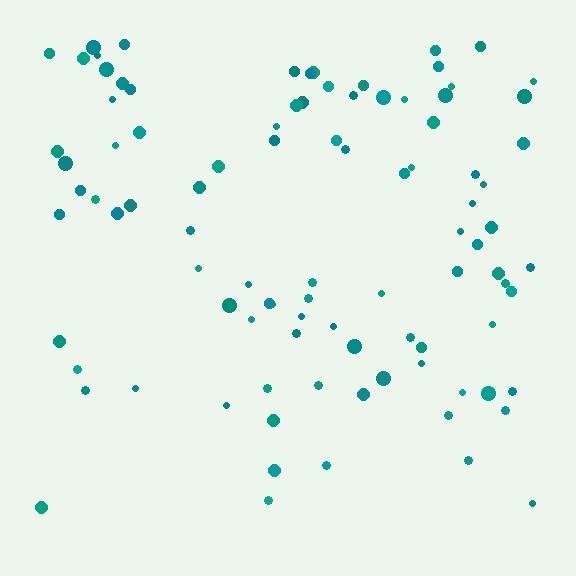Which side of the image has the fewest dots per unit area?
The bottom.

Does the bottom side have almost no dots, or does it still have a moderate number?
Still a moderate number, just noticeably fewer than the top.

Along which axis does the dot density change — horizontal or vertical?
Vertical.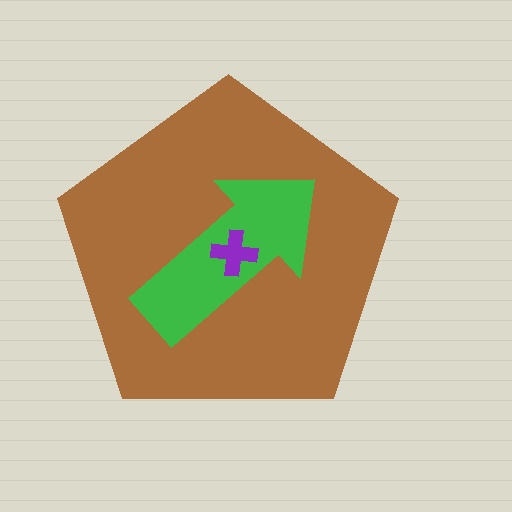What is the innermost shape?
The purple cross.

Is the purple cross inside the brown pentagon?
Yes.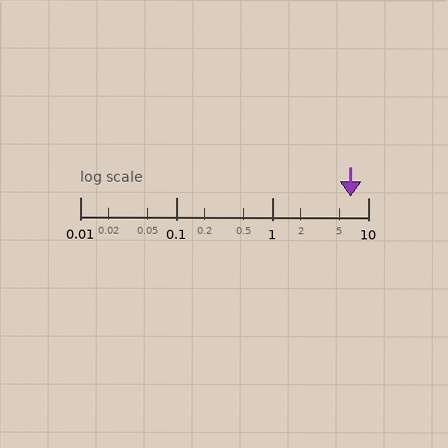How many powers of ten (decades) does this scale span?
The scale spans 3 decades, from 0.01 to 10.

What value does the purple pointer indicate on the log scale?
The pointer indicates approximately 6.5.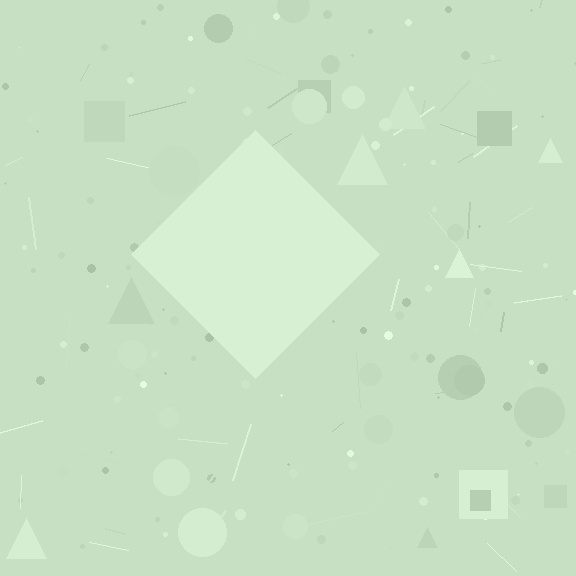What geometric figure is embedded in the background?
A diamond is embedded in the background.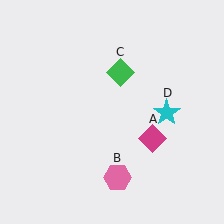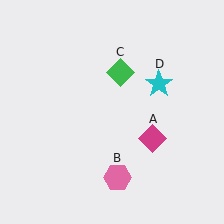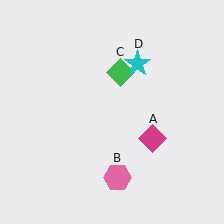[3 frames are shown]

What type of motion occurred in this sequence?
The cyan star (object D) rotated counterclockwise around the center of the scene.